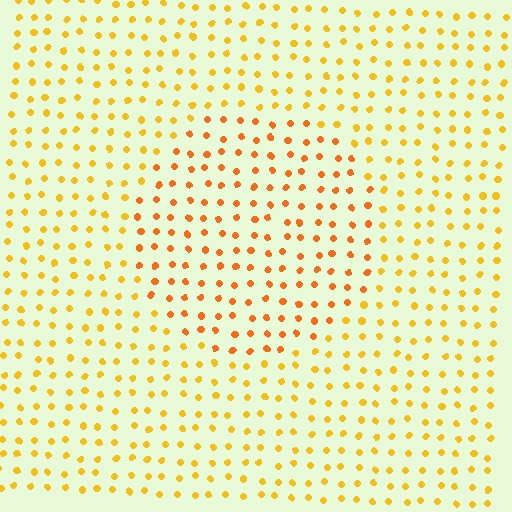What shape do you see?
I see a circle.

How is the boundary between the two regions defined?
The boundary is defined purely by a slight shift in hue (about 24 degrees). Spacing, size, and orientation are identical on both sides.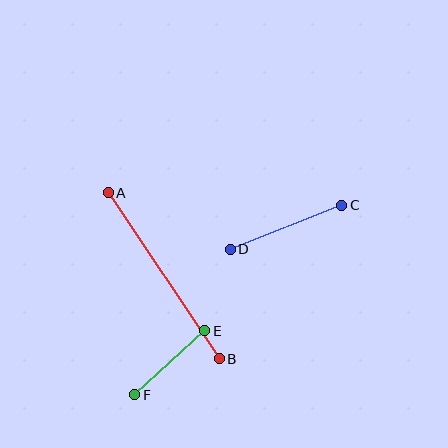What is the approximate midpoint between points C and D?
The midpoint is at approximately (286, 227) pixels.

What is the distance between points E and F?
The distance is approximately 95 pixels.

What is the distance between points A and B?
The distance is approximately 199 pixels.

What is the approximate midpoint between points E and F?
The midpoint is at approximately (170, 363) pixels.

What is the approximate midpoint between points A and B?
The midpoint is at approximately (164, 276) pixels.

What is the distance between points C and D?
The distance is approximately 120 pixels.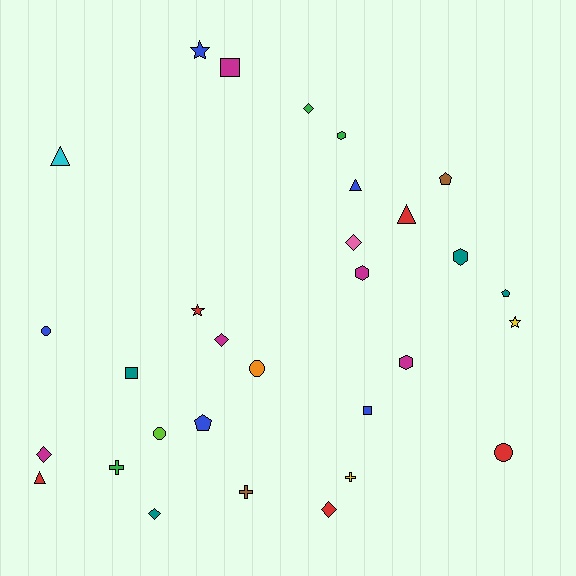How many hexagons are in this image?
There are 4 hexagons.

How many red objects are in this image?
There are 5 red objects.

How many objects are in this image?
There are 30 objects.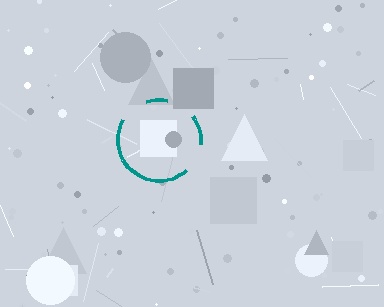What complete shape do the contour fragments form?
The contour fragments form a circle.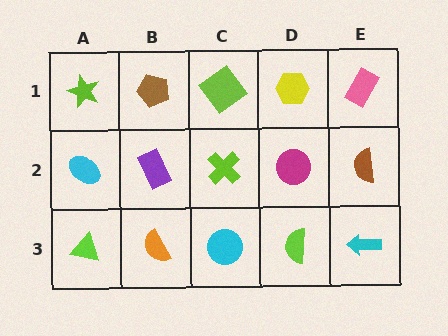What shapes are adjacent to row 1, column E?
A brown semicircle (row 2, column E), a yellow hexagon (row 1, column D).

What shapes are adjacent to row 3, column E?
A brown semicircle (row 2, column E), a lime semicircle (row 3, column D).